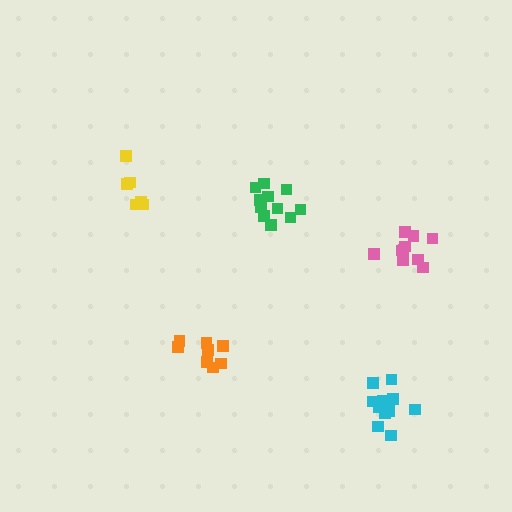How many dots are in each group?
Group 1: 7 dots, Group 2: 10 dots, Group 3: 8 dots, Group 4: 12 dots, Group 5: 11 dots (48 total).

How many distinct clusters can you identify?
There are 5 distinct clusters.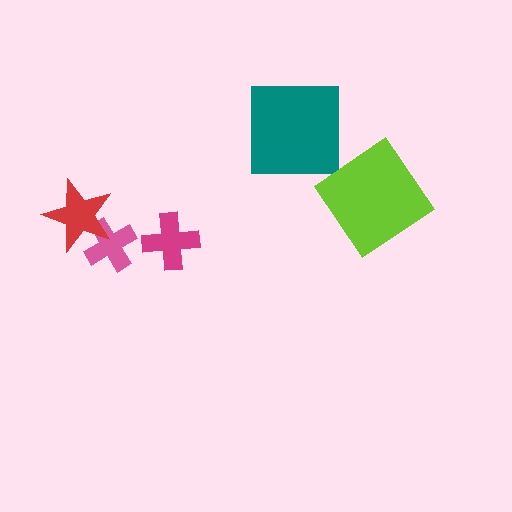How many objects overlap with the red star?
1 object overlaps with the red star.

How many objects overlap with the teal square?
0 objects overlap with the teal square.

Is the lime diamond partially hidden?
No, no other shape covers it.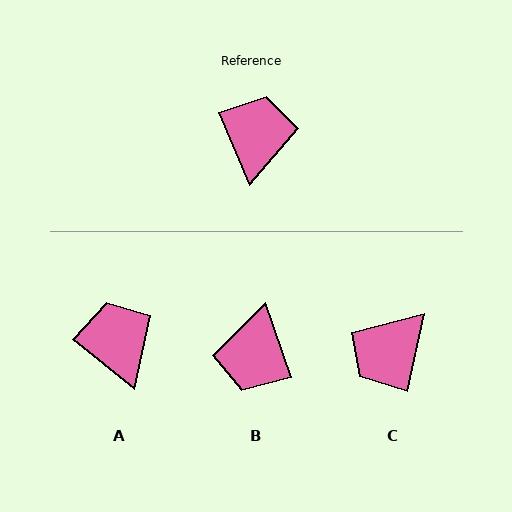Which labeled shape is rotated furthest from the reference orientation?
B, about 176 degrees away.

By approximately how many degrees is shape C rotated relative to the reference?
Approximately 145 degrees counter-clockwise.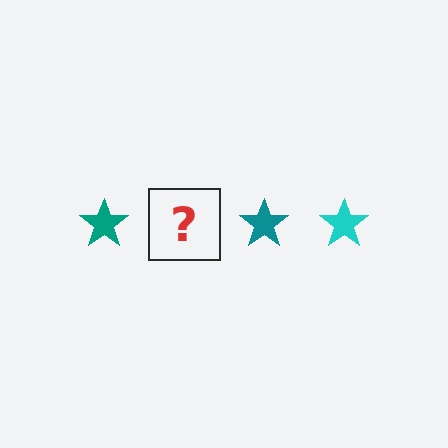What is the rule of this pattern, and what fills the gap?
The rule is that the pattern cycles through teal, cyan stars. The gap should be filled with a cyan star.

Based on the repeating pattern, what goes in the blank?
The blank should be a cyan star.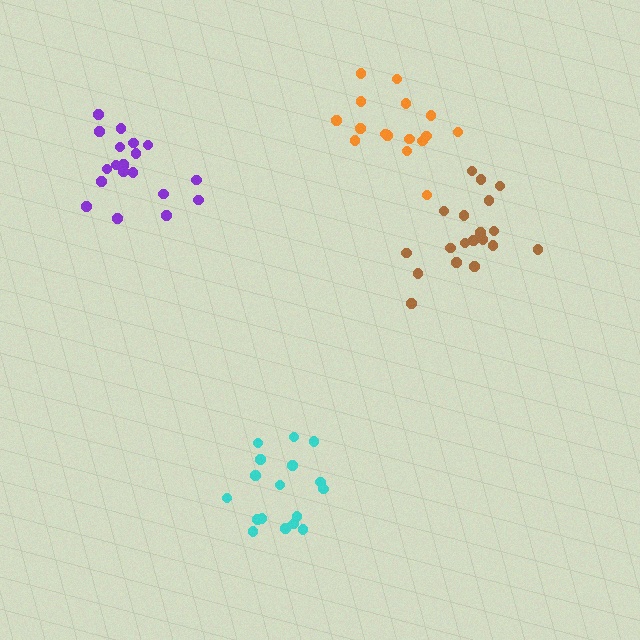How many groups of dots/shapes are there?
There are 4 groups.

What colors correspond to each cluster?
The clusters are colored: brown, purple, orange, cyan.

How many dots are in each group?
Group 1: 19 dots, Group 2: 20 dots, Group 3: 16 dots, Group 4: 17 dots (72 total).